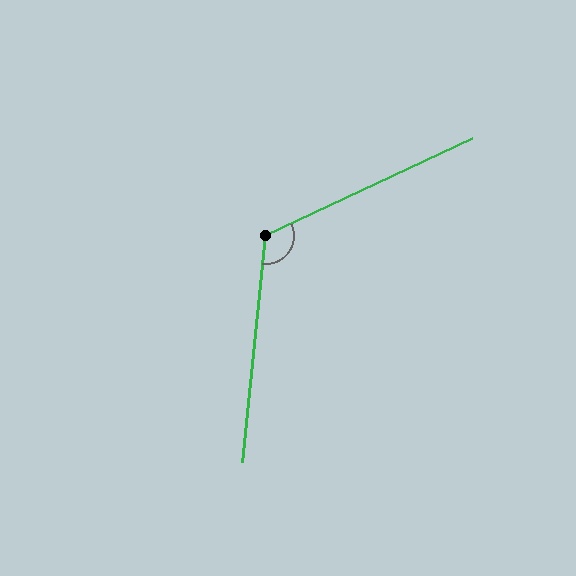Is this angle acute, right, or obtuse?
It is obtuse.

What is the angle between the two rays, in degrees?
Approximately 121 degrees.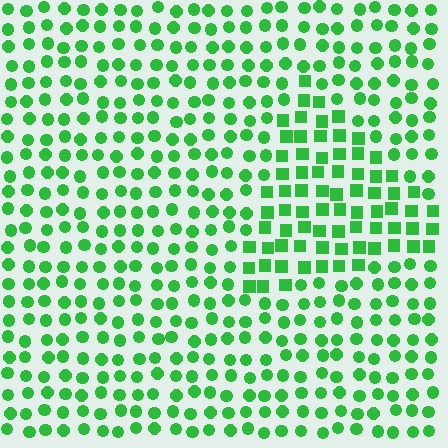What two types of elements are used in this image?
The image uses squares inside the triangle region and circles outside it.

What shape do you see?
I see a triangle.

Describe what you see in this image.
The image is filled with small green elements arranged in a uniform grid. A triangle-shaped region contains squares, while the surrounding area contains circles. The boundary is defined purely by the change in element shape.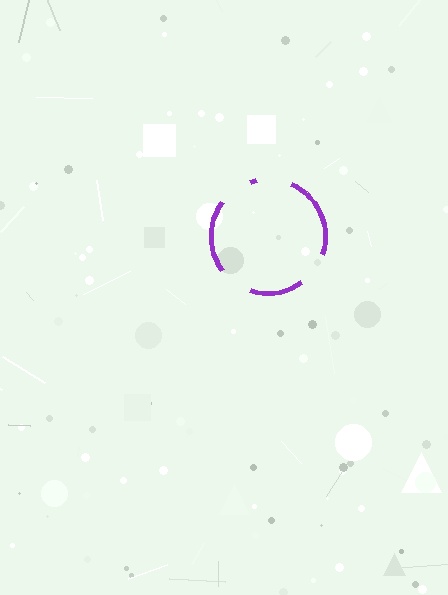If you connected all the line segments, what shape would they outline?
They would outline a circle.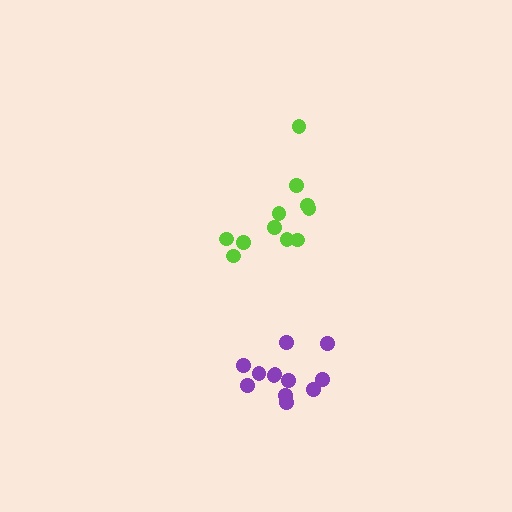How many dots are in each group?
Group 1: 11 dots, Group 2: 12 dots (23 total).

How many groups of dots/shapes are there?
There are 2 groups.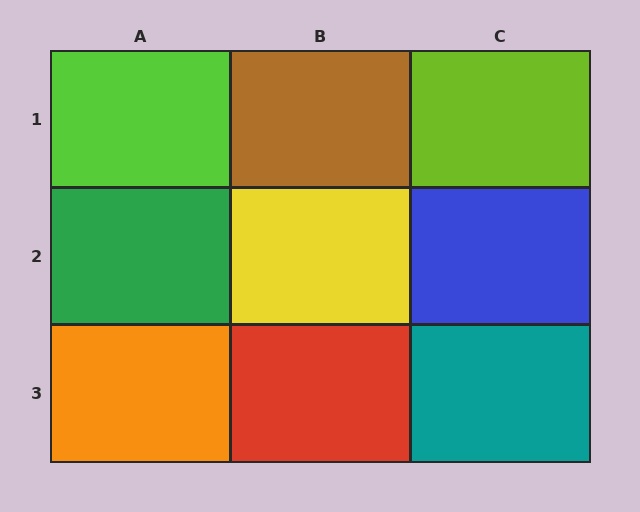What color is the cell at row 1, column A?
Lime.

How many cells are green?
1 cell is green.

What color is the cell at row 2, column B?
Yellow.